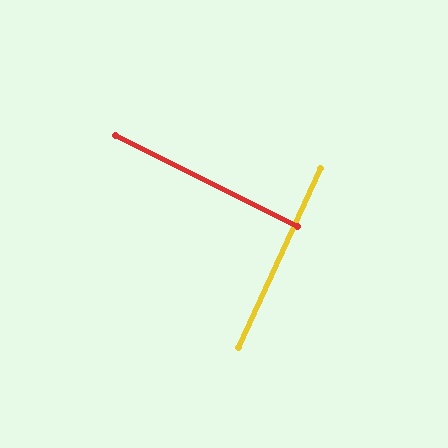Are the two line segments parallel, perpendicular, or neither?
Perpendicular — they meet at approximately 88°.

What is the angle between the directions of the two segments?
Approximately 88 degrees.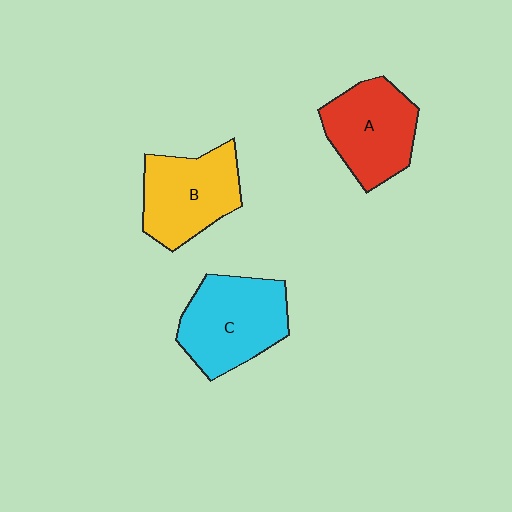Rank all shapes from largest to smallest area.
From largest to smallest: C (cyan), B (yellow), A (red).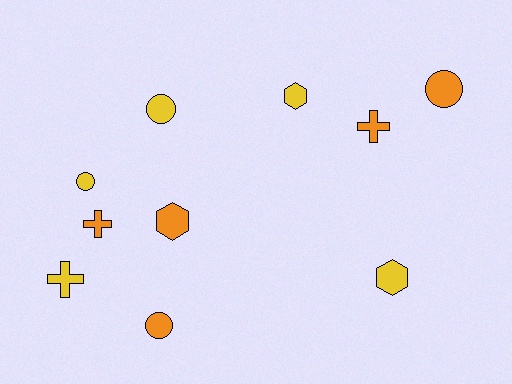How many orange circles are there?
There are 2 orange circles.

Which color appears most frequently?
Orange, with 5 objects.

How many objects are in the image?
There are 10 objects.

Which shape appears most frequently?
Circle, with 4 objects.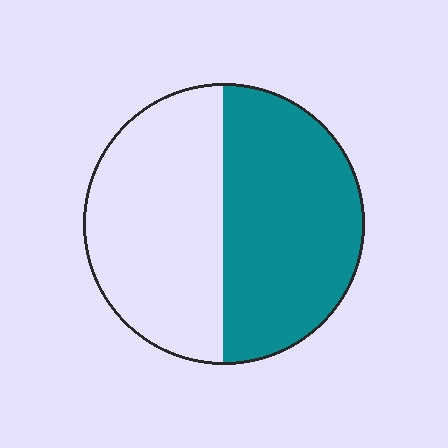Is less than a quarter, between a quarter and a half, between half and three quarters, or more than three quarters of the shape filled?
Between half and three quarters.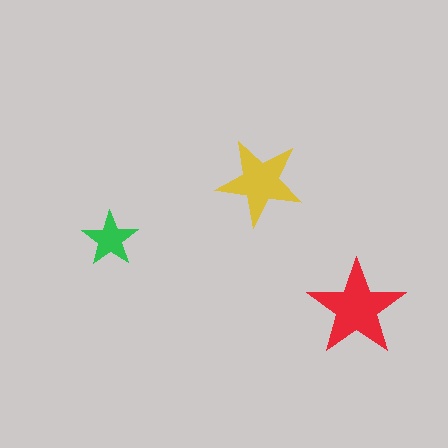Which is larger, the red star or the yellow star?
The red one.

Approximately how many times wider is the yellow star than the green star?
About 1.5 times wider.